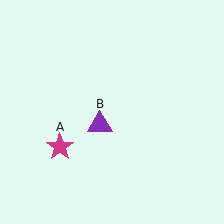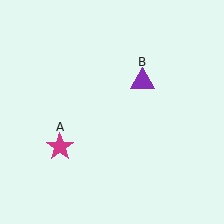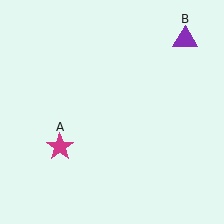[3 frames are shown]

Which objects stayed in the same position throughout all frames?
Magenta star (object A) remained stationary.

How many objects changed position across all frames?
1 object changed position: purple triangle (object B).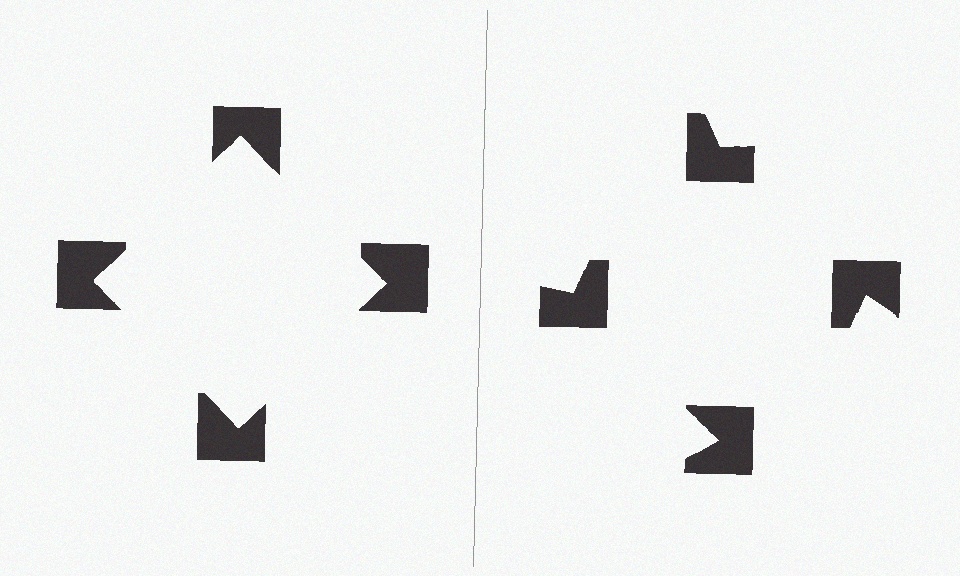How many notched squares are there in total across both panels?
8 — 4 on each side.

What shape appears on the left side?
An illusory square.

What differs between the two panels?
The notched squares are positioned identically on both sides; only the wedge orientations differ. On the left they align to a square; on the right they are misaligned.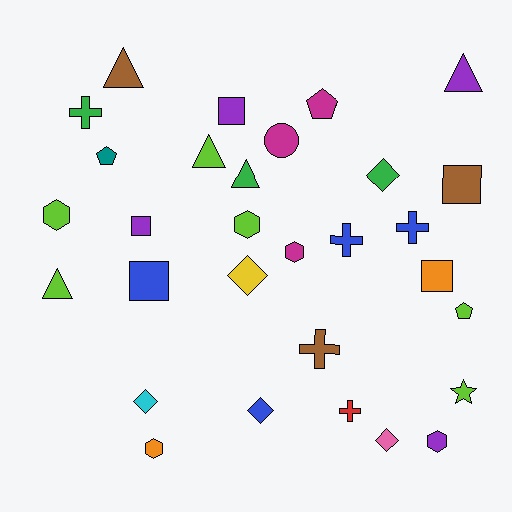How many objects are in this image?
There are 30 objects.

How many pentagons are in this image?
There are 3 pentagons.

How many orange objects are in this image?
There are 2 orange objects.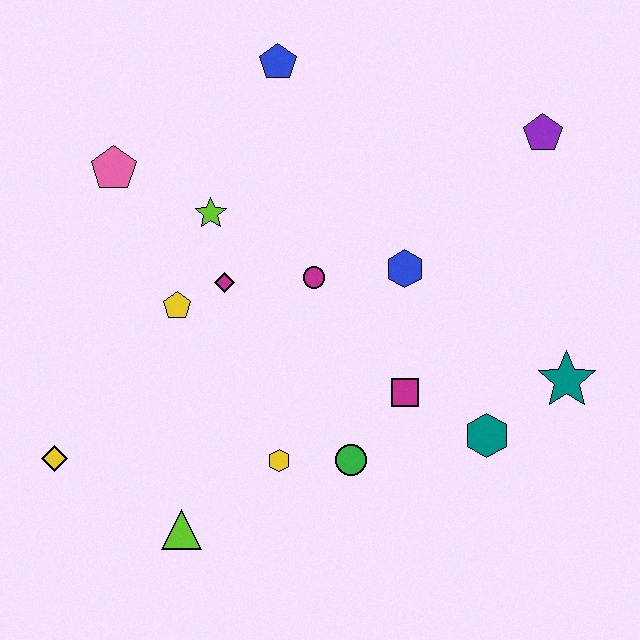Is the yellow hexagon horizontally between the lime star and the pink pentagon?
No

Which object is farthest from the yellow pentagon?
The purple pentagon is farthest from the yellow pentagon.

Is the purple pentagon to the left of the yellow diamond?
No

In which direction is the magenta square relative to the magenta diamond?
The magenta square is to the right of the magenta diamond.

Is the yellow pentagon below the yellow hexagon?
No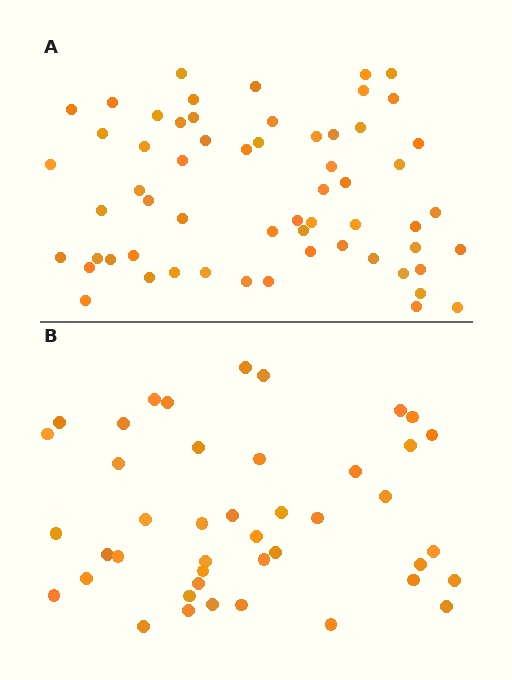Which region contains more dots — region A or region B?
Region A (the top region) has more dots.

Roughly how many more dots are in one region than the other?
Region A has approximately 15 more dots than region B.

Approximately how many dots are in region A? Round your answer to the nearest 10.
About 60 dots.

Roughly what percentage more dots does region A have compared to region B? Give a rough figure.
About 40% more.